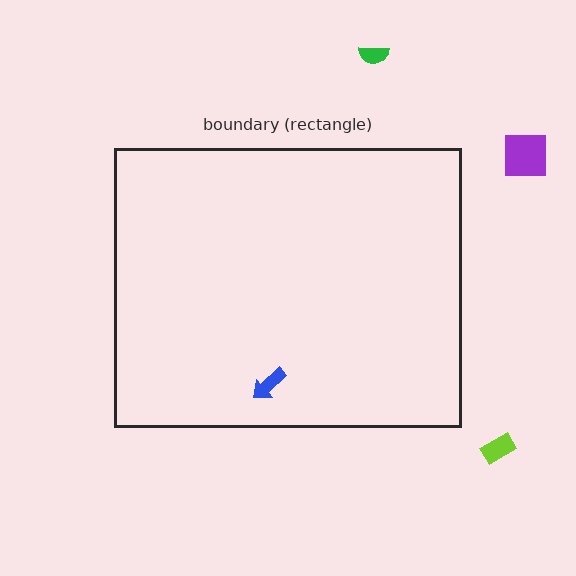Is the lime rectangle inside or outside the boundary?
Outside.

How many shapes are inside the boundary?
1 inside, 3 outside.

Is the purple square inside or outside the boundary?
Outside.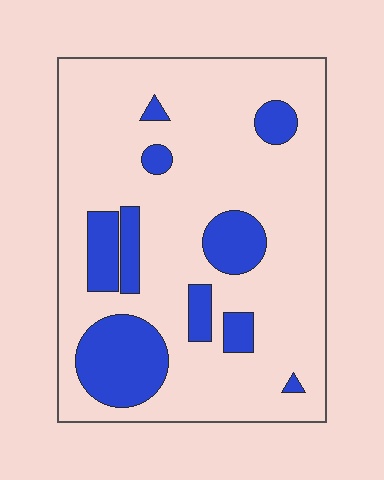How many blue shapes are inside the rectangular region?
10.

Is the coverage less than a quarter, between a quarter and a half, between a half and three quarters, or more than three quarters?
Less than a quarter.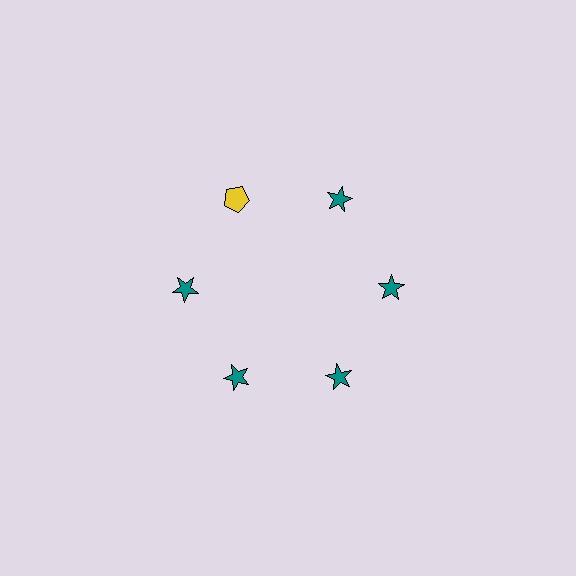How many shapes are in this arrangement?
There are 6 shapes arranged in a ring pattern.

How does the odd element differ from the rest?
It differs in both color (yellow instead of teal) and shape (pentagon instead of star).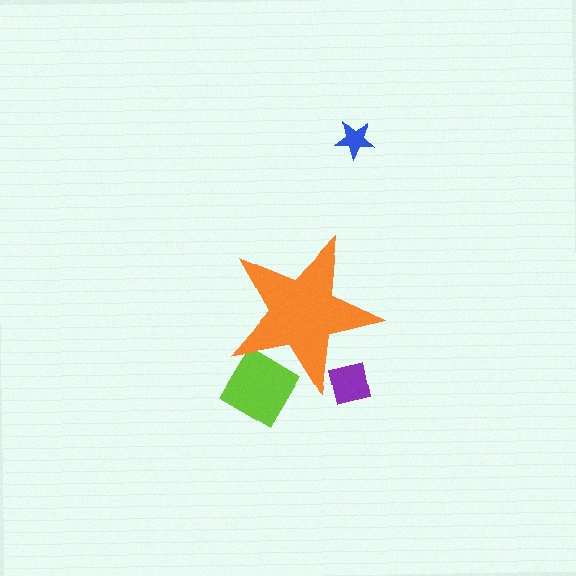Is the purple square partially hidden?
Yes, the purple square is partially hidden behind the orange star.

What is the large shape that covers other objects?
An orange star.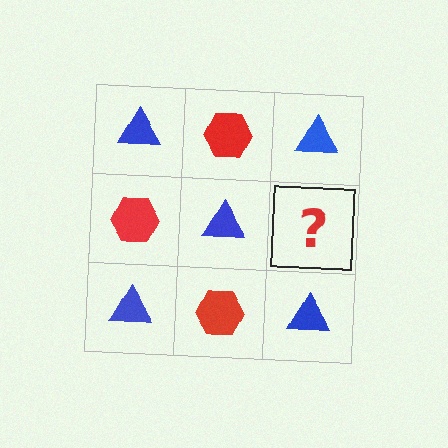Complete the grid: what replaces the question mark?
The question mark should be replaced with a red hexagon.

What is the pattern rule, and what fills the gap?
The rule is that it alternates blue triangle and red hexagon in a checkerboard pattern. The gap should be filled with a red hexagon.